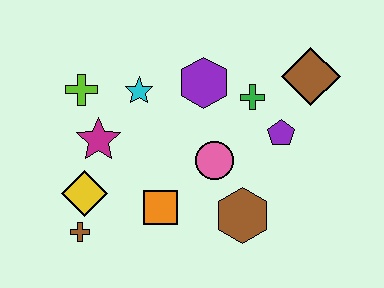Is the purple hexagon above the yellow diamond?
Yes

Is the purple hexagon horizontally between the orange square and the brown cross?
No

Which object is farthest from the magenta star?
The brown diamond is farthest from the magenta star.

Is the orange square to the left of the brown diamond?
Yes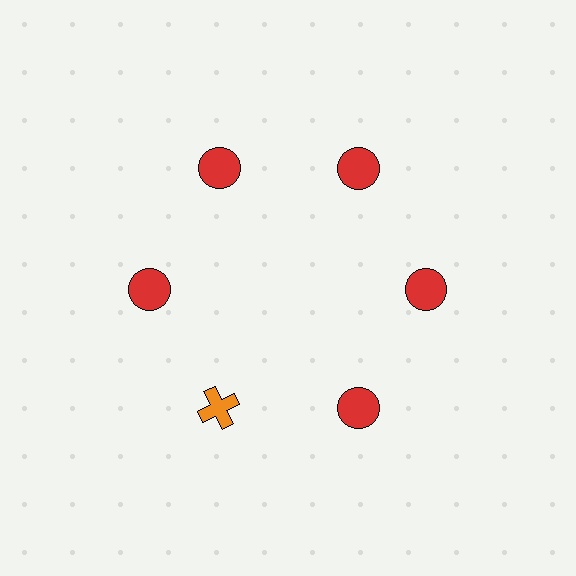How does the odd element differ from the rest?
It differs in both color (orange instead of red) and shape (cross instead of circle).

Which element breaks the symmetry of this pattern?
The orange cross at roughly the 7 o'clock position breaks the symmetry. All other shapes are red circles.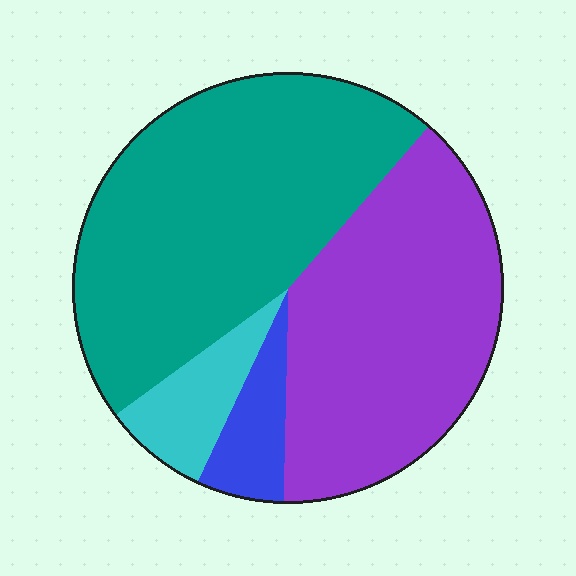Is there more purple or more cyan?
Purple.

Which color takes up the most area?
Teal, at roughly 45%.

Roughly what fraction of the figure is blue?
Blue covers 7% of the figure.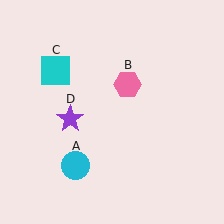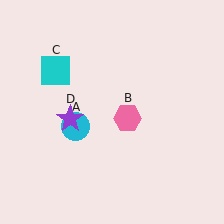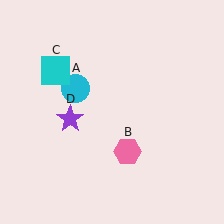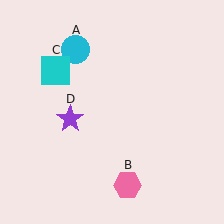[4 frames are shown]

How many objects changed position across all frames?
2 objects changed position: cyan circle (object A), pink hexagon (object B).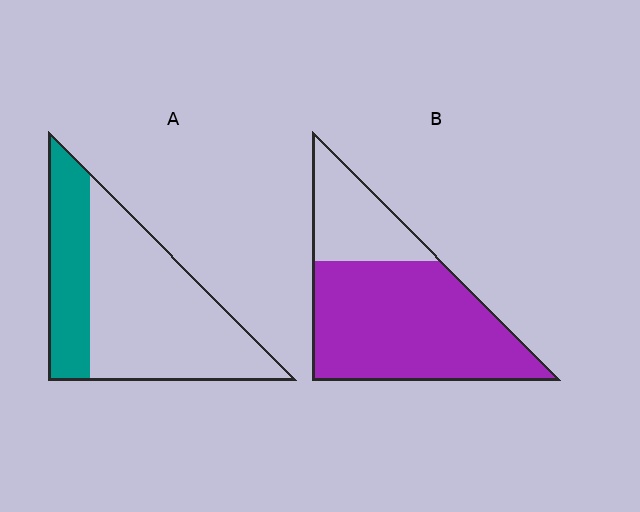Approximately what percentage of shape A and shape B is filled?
A is approximately 30% and B is approximately 75%.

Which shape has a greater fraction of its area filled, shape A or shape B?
Shape B.